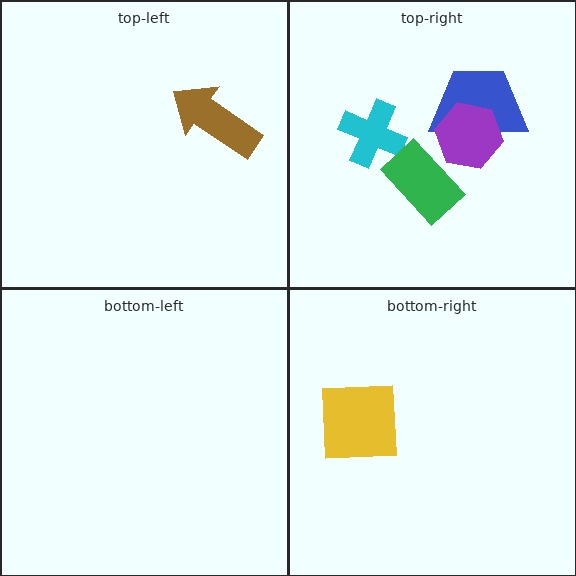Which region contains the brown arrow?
The top-left region.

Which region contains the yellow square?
The bottom-right region.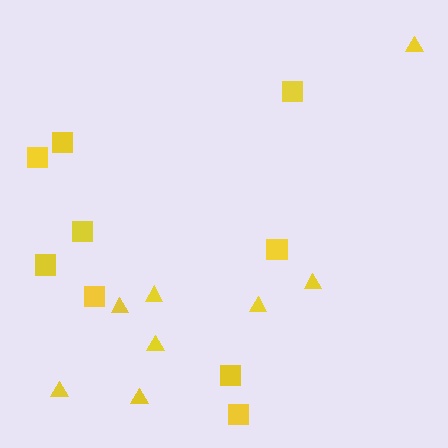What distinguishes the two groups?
There are 2 groups: one group of triangles (8) and one group of squares (9).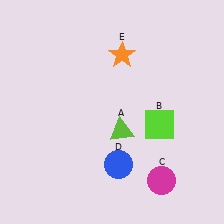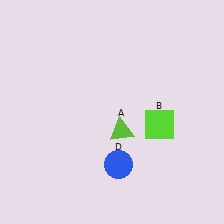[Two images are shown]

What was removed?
The orange star (E), the magenta circle (C) were removed in Image 2.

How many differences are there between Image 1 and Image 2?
There are 2 differences between the two images.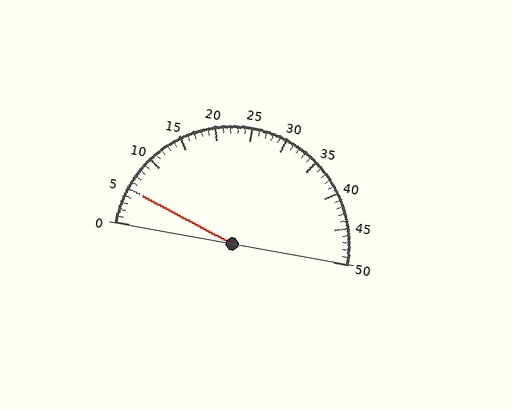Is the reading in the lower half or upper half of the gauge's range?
The reading is in the lower half of the range (0 to 50).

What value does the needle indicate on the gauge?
The needle indicates approximately 5.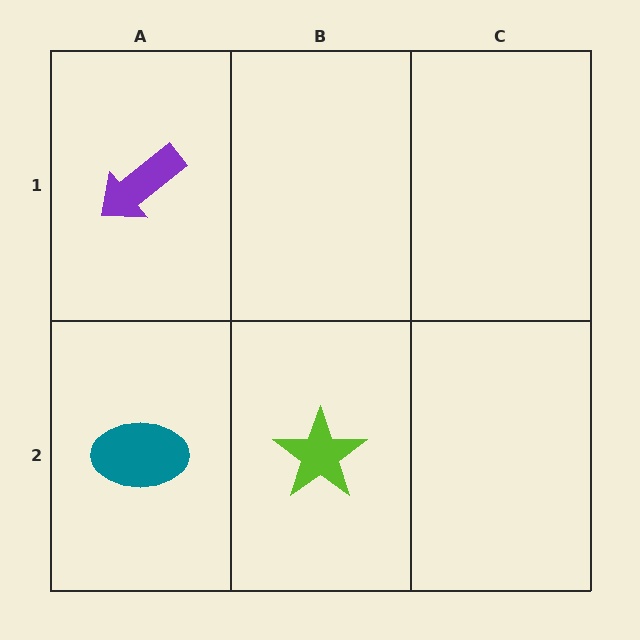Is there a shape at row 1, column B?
No, that cell is empty.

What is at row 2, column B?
A lime star.